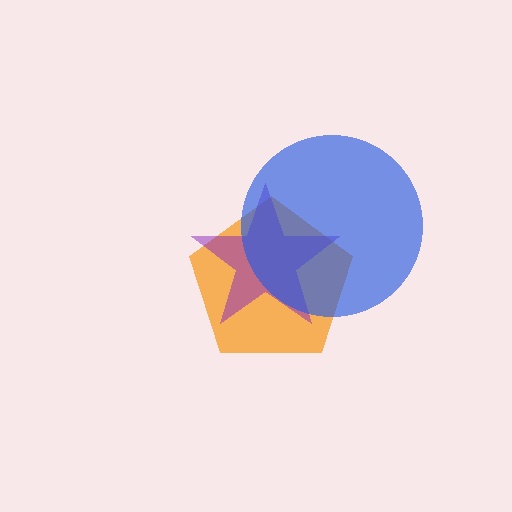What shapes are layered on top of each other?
The layered shapes are: an orange pentagon, a purple star, a blue circle.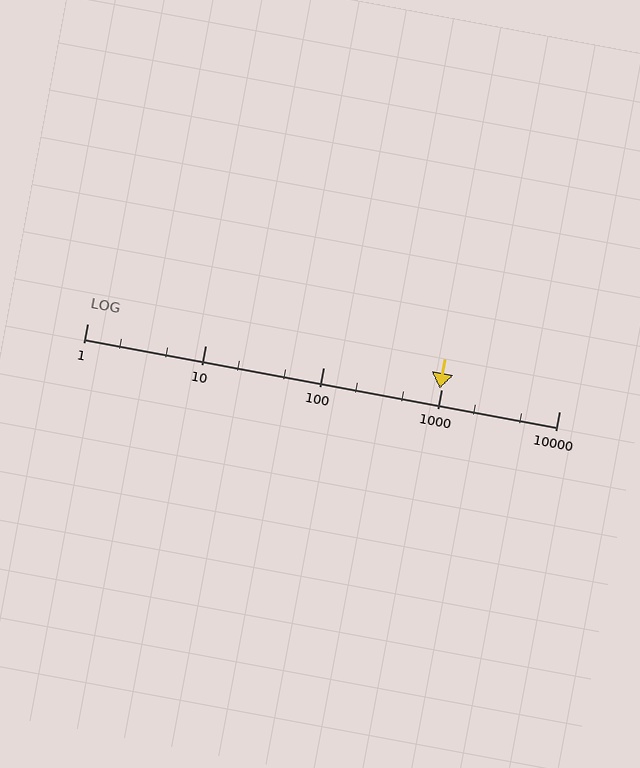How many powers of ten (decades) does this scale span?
The scale spans 4 decades, from 1 to 10000.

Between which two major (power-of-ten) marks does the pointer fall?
The pointer is between 100 and 1000.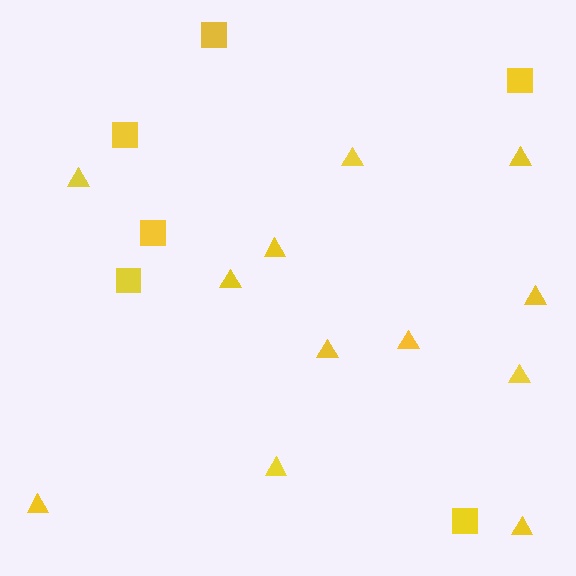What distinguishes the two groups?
There are 2 groups: one group of squares (6) and one group of triangles (12).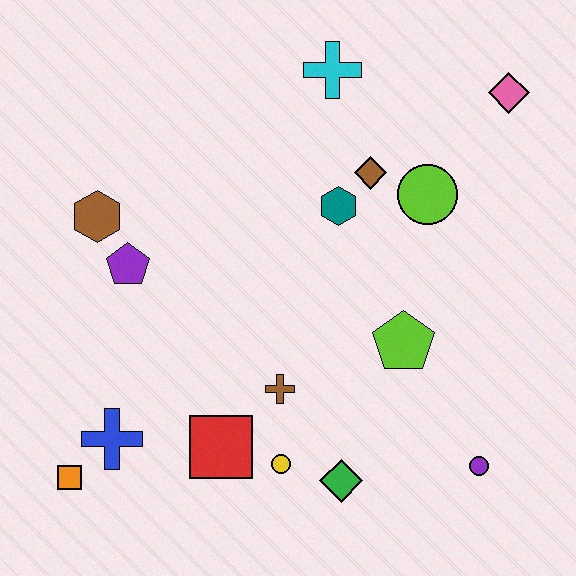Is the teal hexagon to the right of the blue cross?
Yes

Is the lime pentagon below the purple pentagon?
Yes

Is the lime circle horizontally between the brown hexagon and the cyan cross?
No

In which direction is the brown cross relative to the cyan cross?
The brown cross is below the cyan cross.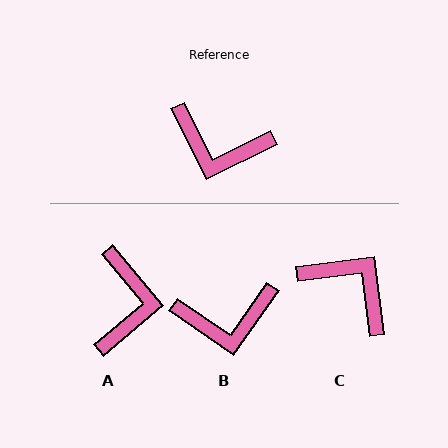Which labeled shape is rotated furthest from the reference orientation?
C, about 161 degrees away.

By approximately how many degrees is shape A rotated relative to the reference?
Approximately 104 degrees counter-clockwise.